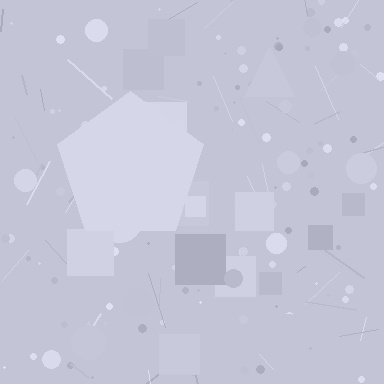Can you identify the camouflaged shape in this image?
The camouflaged shape is a pentagon.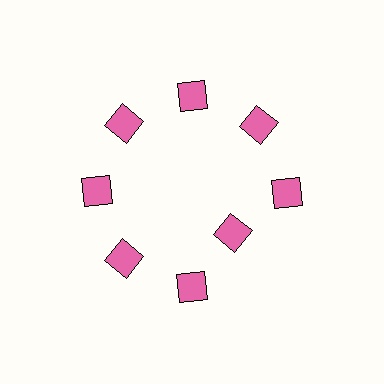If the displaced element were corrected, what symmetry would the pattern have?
It would have 8-fold rotational symmetry — the pattern would map onto itself every 45 degrees.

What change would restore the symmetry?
The symmetry would be restored by moving it outward, back onto the ring so that all 8 squares sit at equal angles and equal distance from the center.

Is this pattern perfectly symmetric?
No. The 8 pink squares are arranged in a ring, but one element near the 4 o'clock position is pulled inward toward the center, breaking the 8-fold rotational symmetry.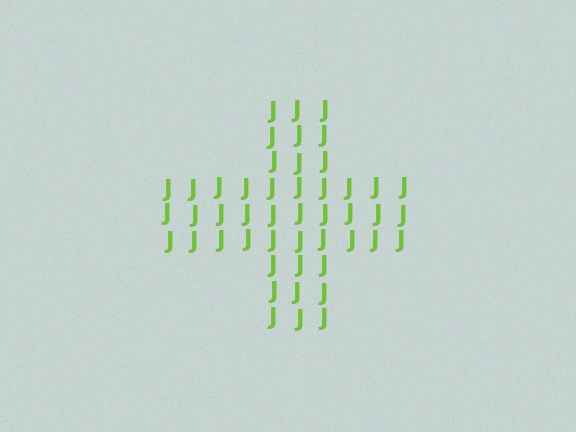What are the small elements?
The small elements are letter J's.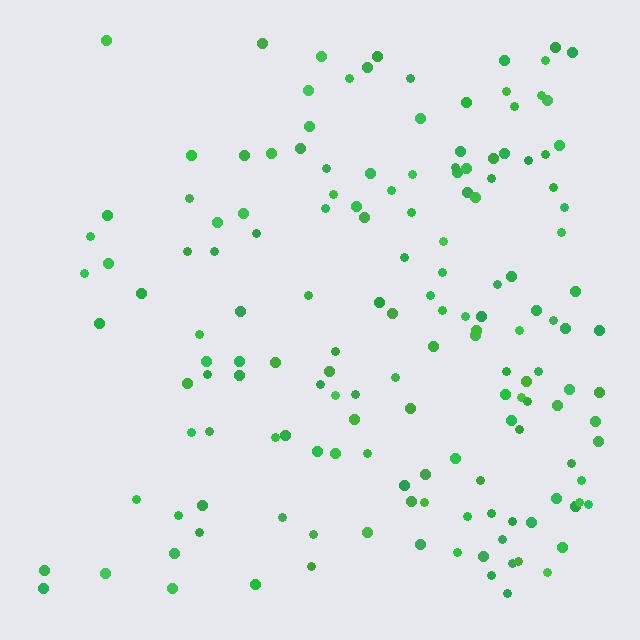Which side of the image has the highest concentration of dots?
The right.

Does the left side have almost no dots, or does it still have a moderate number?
Still a moderate number, just noticeably fewer than the right.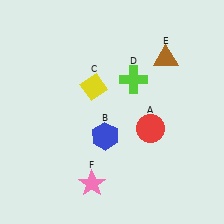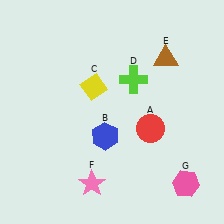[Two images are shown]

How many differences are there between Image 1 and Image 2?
There is 1 difference between the two images.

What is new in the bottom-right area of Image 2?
A pink hexagon (G) was added in the bottom-right area of Image 2.